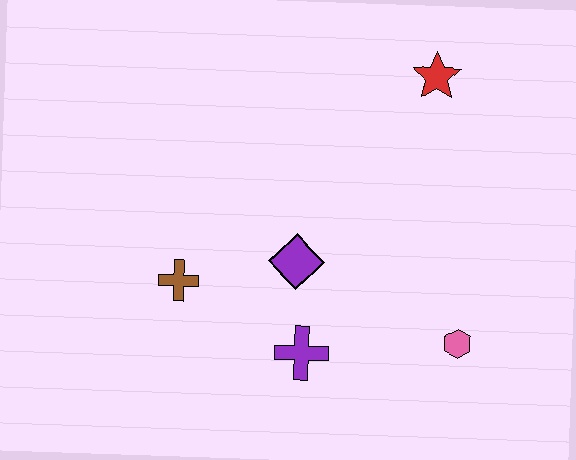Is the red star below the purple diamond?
No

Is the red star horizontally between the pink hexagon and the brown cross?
Yes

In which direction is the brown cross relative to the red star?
The brown cross is to the left of the red star.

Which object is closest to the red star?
The purple diamond is closest to the red star.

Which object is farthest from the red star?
The brown cross is farthest from the red star.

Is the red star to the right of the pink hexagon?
No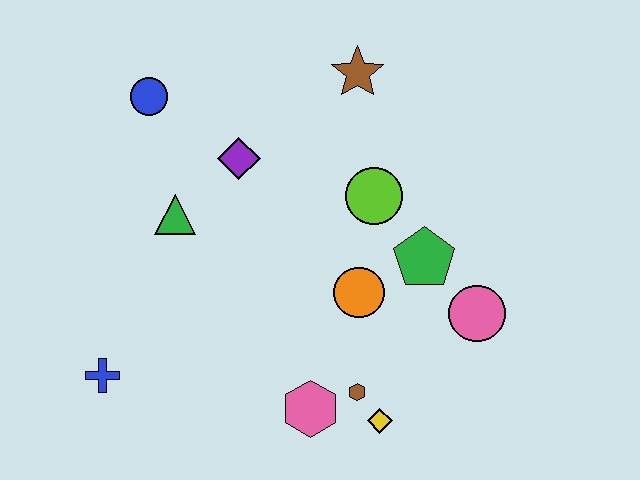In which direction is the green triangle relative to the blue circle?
The green triangle is below the blue circle.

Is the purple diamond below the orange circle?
No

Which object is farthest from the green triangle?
The pink circle is farthest from the green triangle.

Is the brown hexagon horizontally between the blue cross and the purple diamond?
No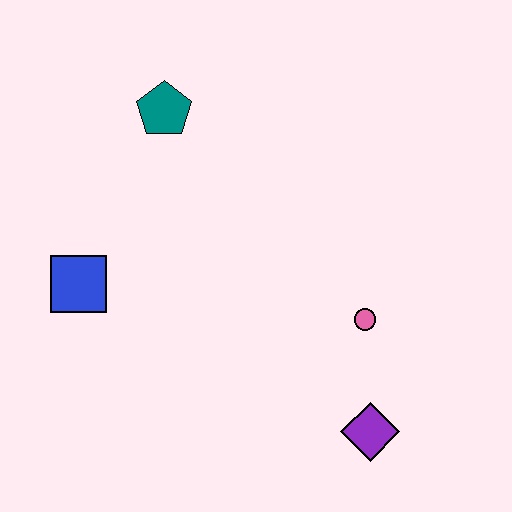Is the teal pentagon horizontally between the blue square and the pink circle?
Yes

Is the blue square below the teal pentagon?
Yes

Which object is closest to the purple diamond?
The pink circle is closest to the purple diamond.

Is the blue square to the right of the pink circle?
No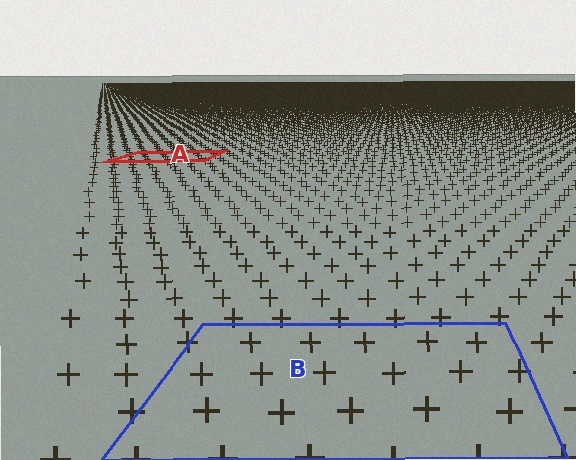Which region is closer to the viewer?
Region B is closer. The texture elements there are larger and more spread out.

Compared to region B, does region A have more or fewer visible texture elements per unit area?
Region A has more texture elements per unit area — they are packed more densely because it is farther away.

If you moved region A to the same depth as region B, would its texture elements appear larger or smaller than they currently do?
They would appear larger. At a closer depth, the same texture elements are projected at a bigger on-screen size.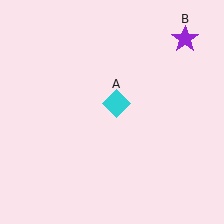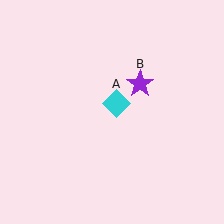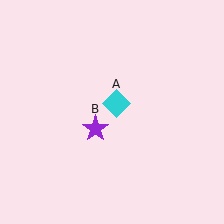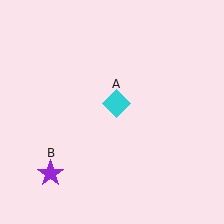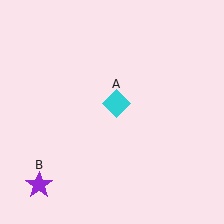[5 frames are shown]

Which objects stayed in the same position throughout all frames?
Cyan diamond (object A) remained stationary.